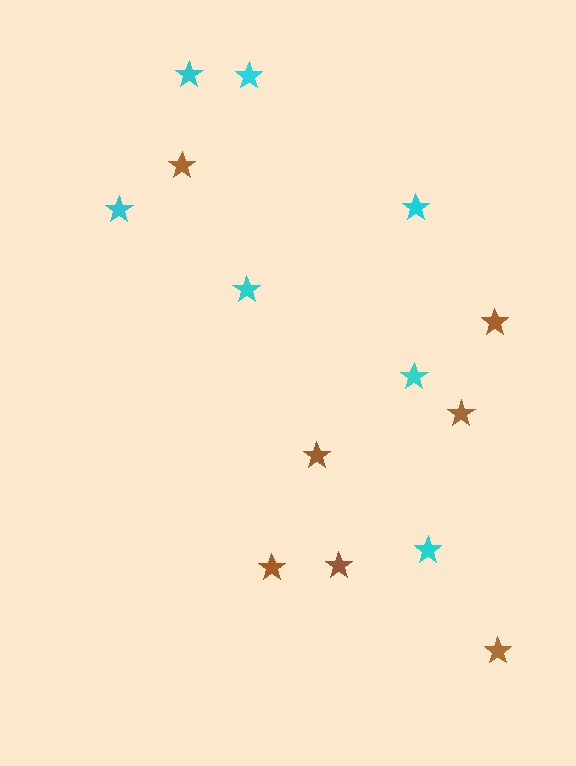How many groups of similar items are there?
There are 2 groups: one group of cyan stars (7) and one group of brown stars (7).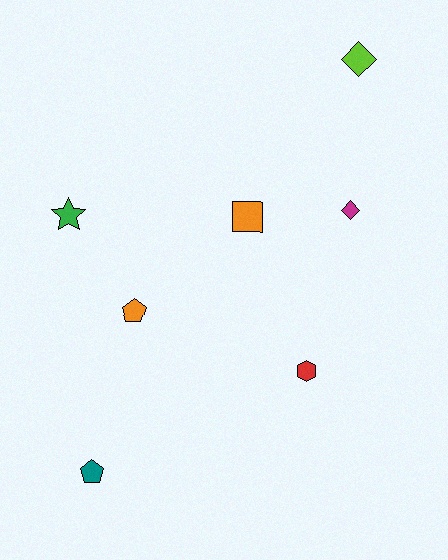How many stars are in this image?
There is 1 star.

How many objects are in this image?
There are 7 objects.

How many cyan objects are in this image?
There are no cyan objects.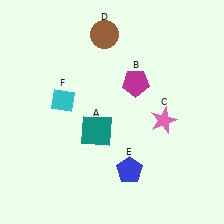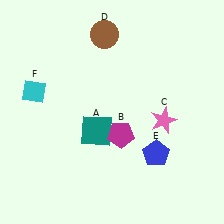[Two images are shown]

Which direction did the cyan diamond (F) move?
The cyan diamond (F) moved left.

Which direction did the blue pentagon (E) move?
The blue pentagon (E) moved right.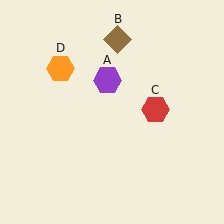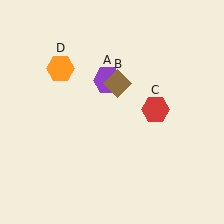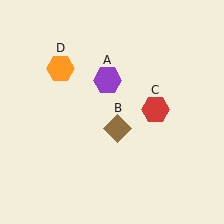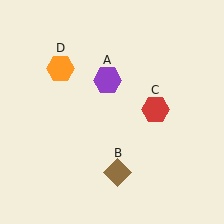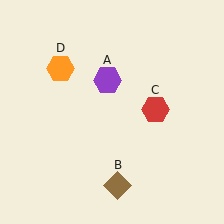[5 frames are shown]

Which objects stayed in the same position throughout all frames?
Purple hexagon (object A) and red hexagon (object C) and orange hexagon (object D) remained stationary.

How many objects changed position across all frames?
1 object changed position: brown diamond (object B).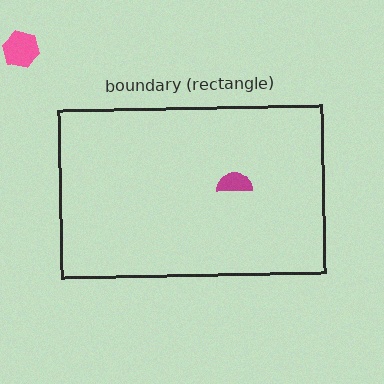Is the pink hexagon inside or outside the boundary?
Outside.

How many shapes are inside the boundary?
1 inside, 1 outside.